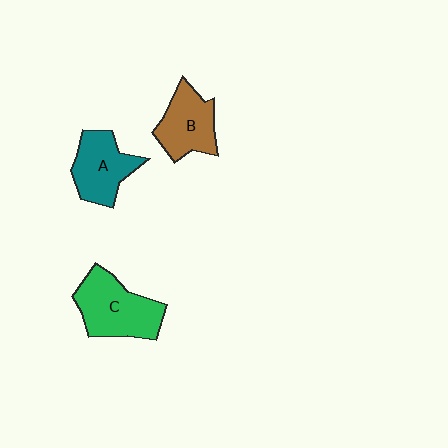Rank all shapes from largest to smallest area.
From largest to smallest: C (green), A (teal), B (brown).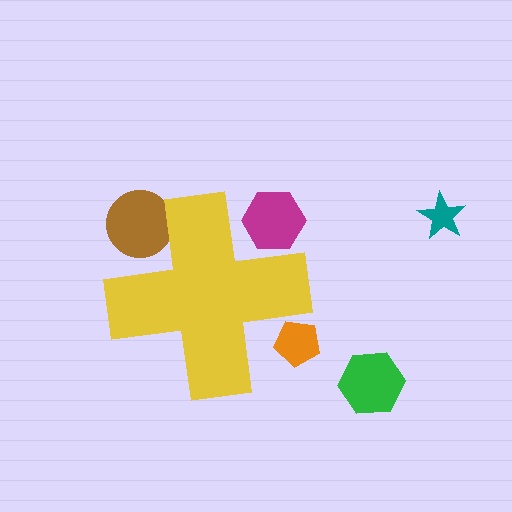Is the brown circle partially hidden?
Yes, the brown circle is partially hidden behind the yellow cross.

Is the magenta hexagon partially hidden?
Yes, the magenta hexagon is partially hidden behind the yellow cross.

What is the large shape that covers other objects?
A yellow cross.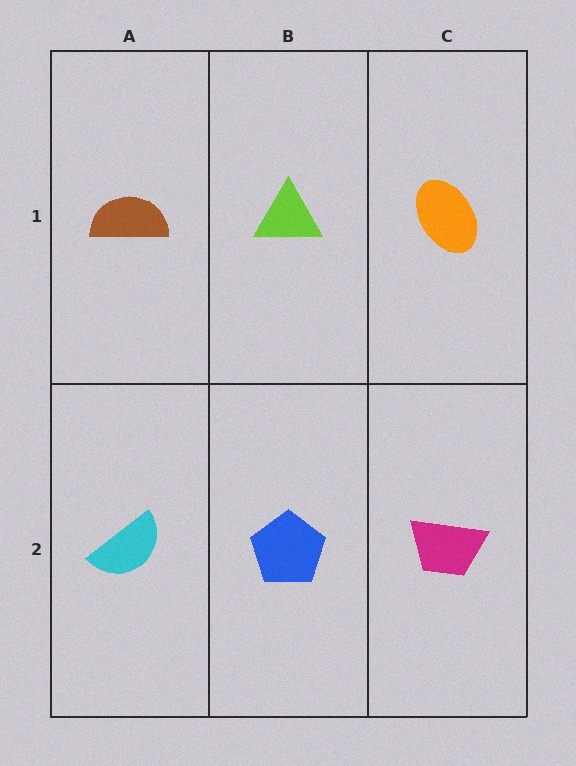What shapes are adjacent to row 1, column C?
A magenta trapezoid (row 2, column C), a lime triangle (row 1, column B).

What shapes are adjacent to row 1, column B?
A blue pentagon (row 2, column B), a brown semicircle (row 1, column A), an orange ellipse (row 1, column C).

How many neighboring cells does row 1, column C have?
2.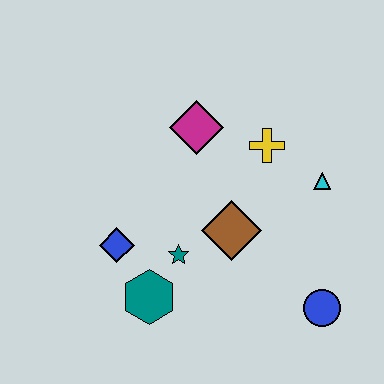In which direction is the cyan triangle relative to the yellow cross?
The cyan triangle is to the right of the yellow cross.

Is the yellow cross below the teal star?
No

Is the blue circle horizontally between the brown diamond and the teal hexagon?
No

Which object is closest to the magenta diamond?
The yellow cross is closest to the magenta diamond.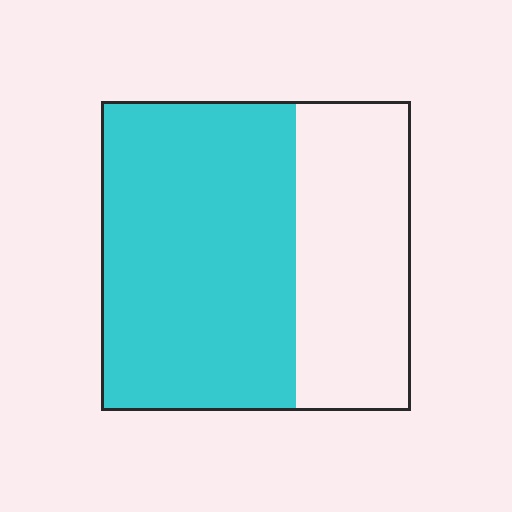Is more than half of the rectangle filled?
Yes.